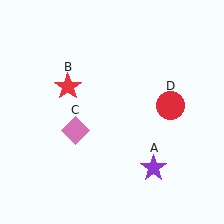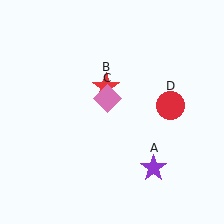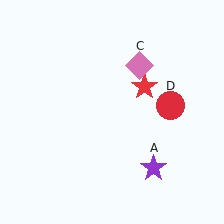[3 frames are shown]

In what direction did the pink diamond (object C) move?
The pink diamond (object C) moved up and to the right.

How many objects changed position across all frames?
2 objects changed position: red star (object B), pink diamond (object C).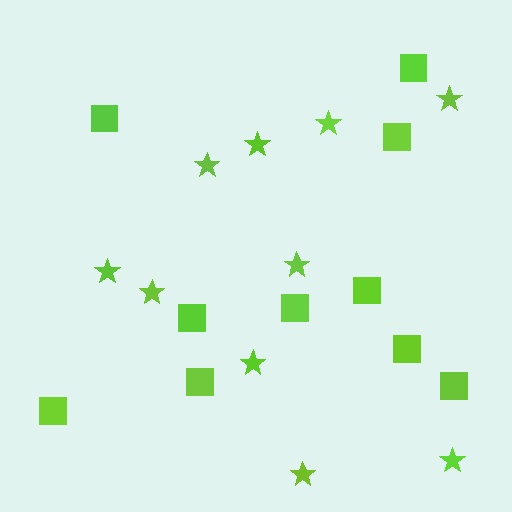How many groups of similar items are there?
There are 2 groups: one group of stars (10) and one group of squares (10).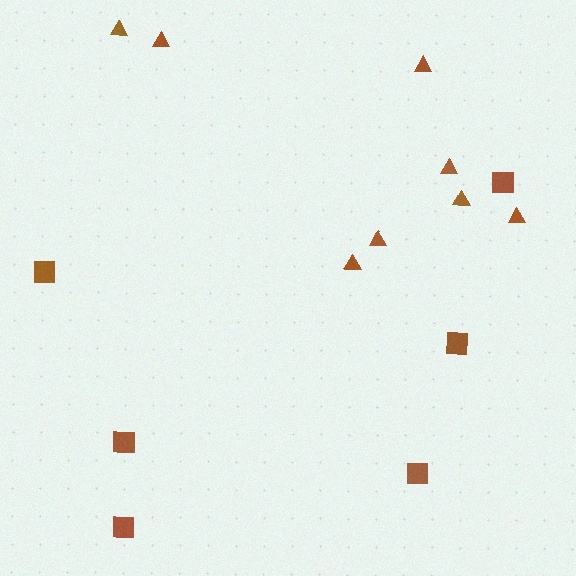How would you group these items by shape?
There are 2 groups: one group of squares (6) and one group of triangles (8).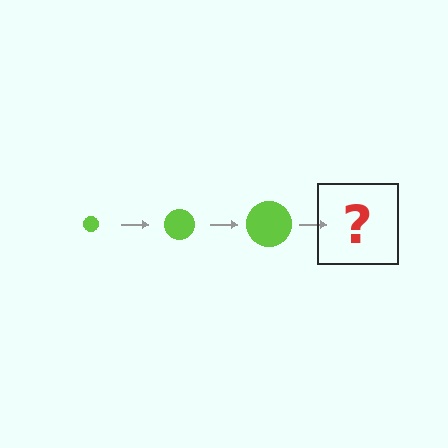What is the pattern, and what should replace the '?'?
The pattern is that the circle gets progressively larger each step. The '?' should be a lime circle, larger than the previous one.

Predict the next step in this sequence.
The next step is a lime circle, larger than the previous one.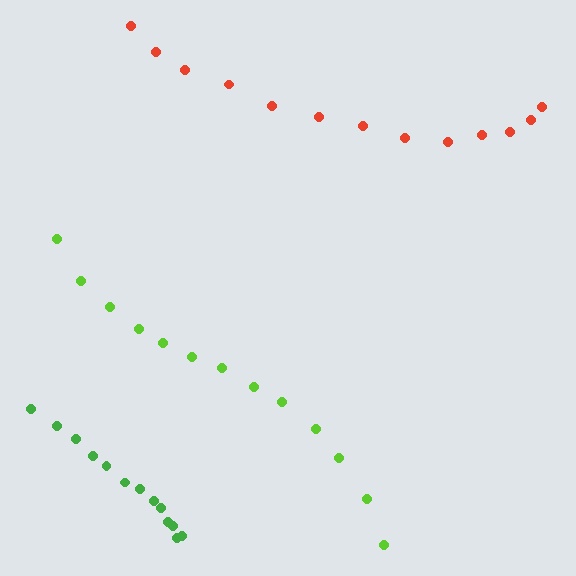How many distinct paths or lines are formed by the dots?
There are 3 distinct paths.